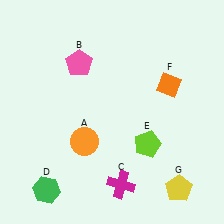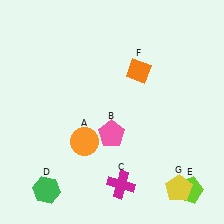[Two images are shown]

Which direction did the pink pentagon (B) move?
The pink pentagon (B) moved down.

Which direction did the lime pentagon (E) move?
The lime pentagon (E) moved down.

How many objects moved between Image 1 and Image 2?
3 objects moved between the two images.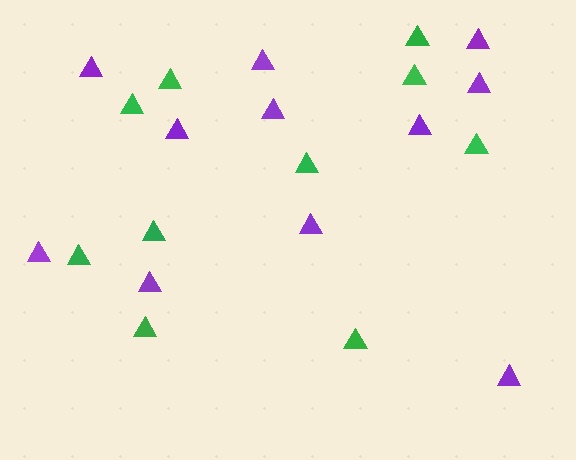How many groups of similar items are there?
There are 2 groups: one group of green triangles (10) and one group of purple triangles (11).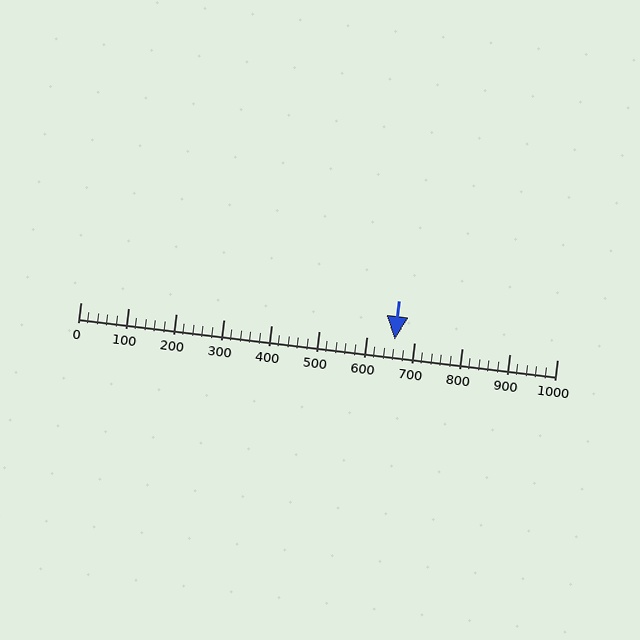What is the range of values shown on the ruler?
The ruler shows values from 0 to 1000.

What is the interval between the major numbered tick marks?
The major tick marks are spaced 100 units apart.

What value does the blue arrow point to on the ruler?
The blue arrow points to approximately 660.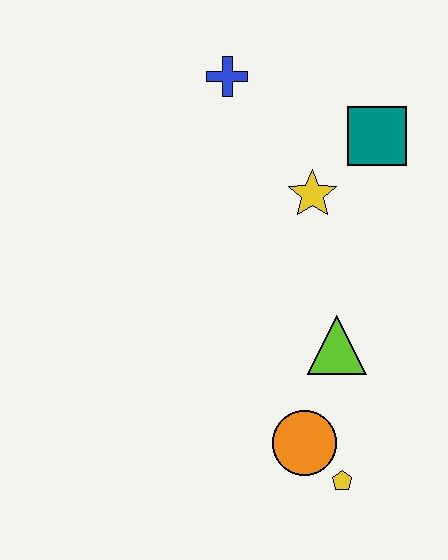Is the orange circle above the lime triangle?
No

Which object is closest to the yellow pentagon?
The orange circle is closest to the yellow pentagon.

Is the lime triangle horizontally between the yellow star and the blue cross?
No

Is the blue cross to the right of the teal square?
No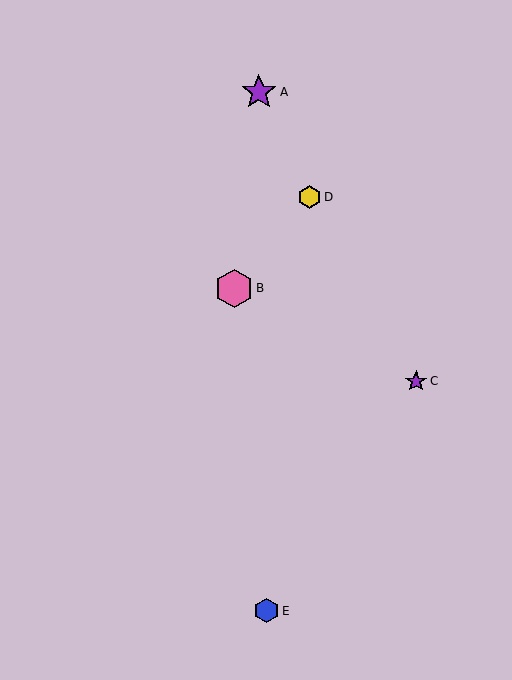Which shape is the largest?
The pink hexagon (labeled B) is the largest.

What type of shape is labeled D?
Shape D is a yellow hexagon.